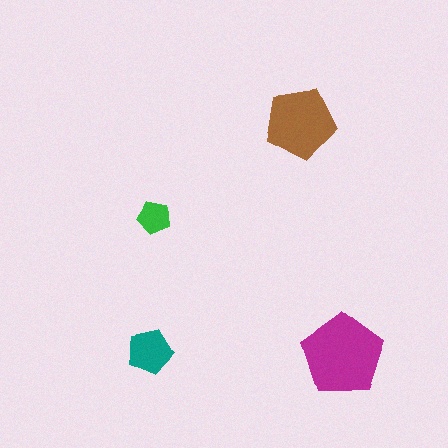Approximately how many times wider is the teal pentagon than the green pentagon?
About 1.5 times wider.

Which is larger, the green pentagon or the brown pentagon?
The brown one.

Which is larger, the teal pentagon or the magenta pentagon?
The magenta one.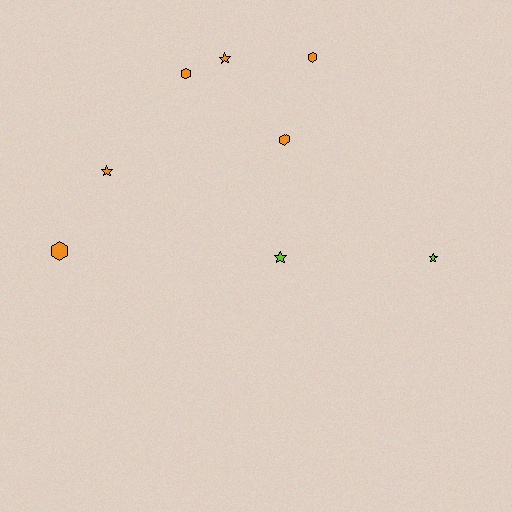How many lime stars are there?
There are 2 lime stars.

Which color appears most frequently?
Orange, with 6 objects.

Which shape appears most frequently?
Star, with 4 objects.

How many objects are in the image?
There are 8 objects.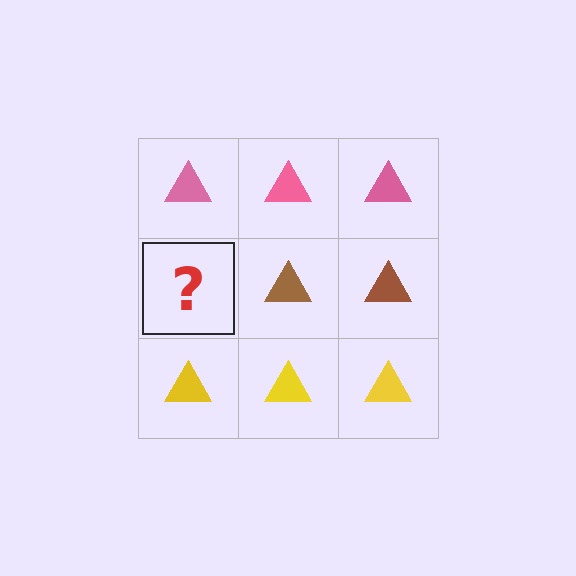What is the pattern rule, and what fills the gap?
The rule is that each row has a consistent color. The gap should be filled with a brown triangle.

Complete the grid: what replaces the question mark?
The question mark should be replaced with a brown triangle.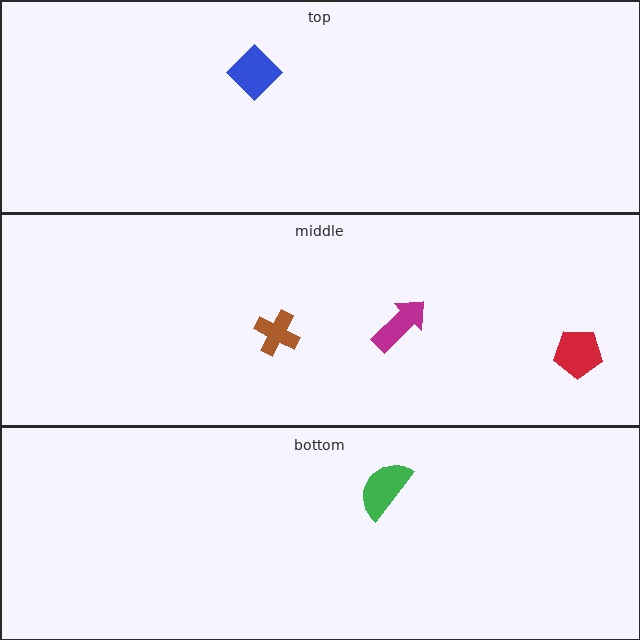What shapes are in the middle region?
The magenta arrow, the brown cross, the red pentagon.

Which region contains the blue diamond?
The top region.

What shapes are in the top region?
The blue diamond.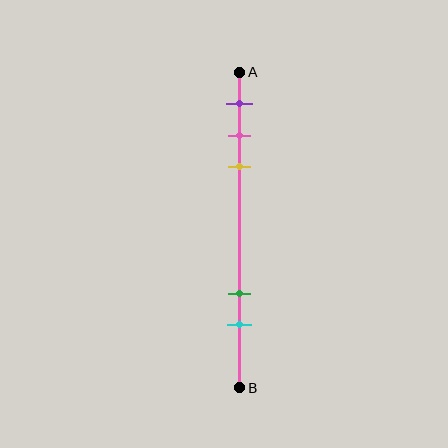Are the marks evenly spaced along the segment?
No, the marks are not evenly spaced.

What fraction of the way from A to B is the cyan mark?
The cyan mark is approximately 80% (0.8) of the way from A to B.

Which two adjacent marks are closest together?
The pink and yellow marks are the closest adjacent pair.